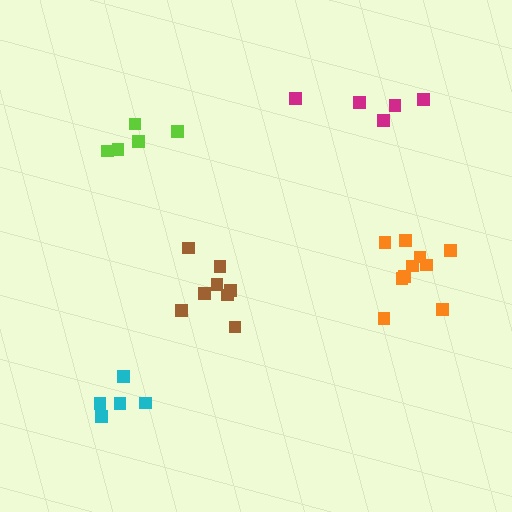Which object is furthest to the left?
The cyan cluster is leftmost.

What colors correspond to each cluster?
The clusters are colored: orange, brown, lime, magenta, cyan.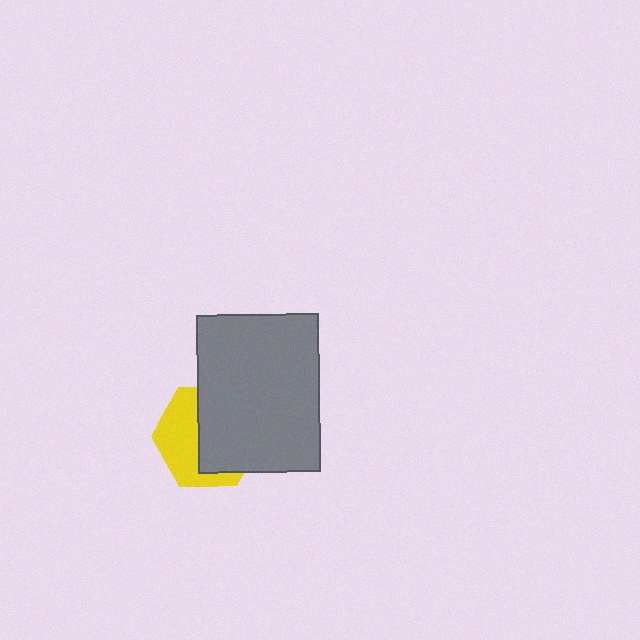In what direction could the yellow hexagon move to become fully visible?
The yellow hexagon could move left. That would shift it out from behind the gray rectangle entirely.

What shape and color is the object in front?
The object in front is a gray rectangle.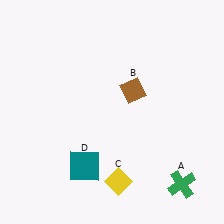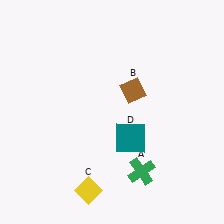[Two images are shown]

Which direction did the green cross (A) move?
The green cross (A) moved left.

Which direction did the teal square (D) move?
The teal square (D) moved right.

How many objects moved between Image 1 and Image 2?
3 objects moved between the two images.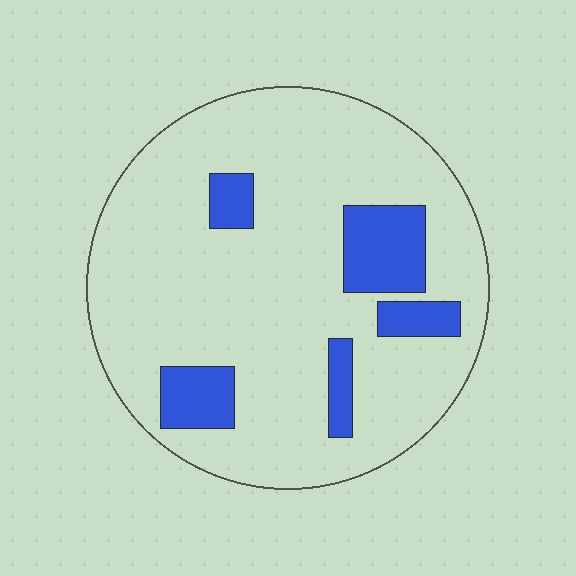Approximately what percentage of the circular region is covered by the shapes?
Approximately 15%.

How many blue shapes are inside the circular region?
5.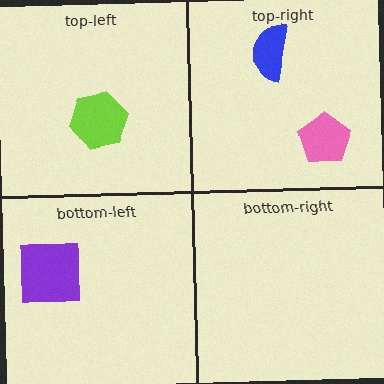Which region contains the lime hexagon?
The top-left region.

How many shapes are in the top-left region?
1.